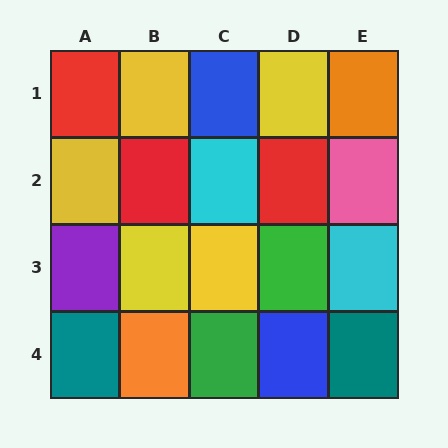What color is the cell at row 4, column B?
Orange.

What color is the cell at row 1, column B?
Yellow.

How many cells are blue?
2 cells are blue.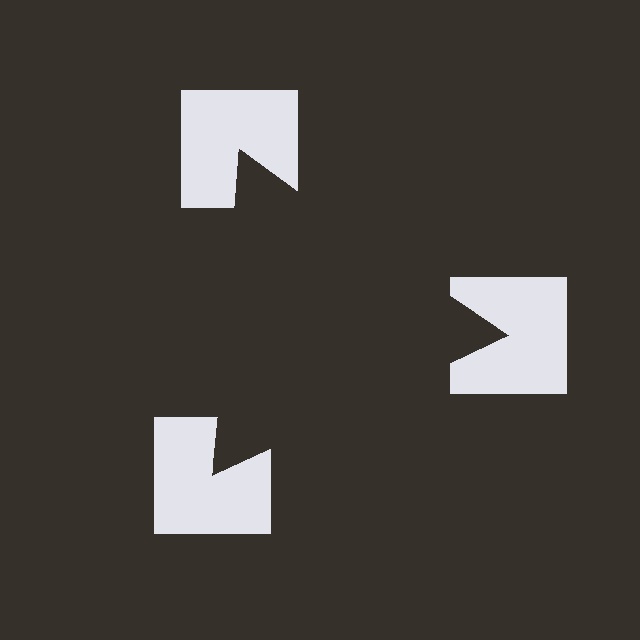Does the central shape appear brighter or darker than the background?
It typically appears slightly darker than the background, even though no actual brightness change is drawn.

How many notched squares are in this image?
There are 3 — one at each vertex of the illusory triangle.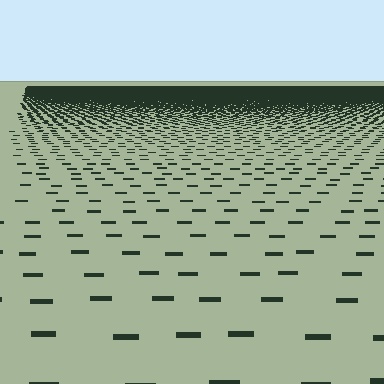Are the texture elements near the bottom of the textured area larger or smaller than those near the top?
Larger. Near the bottom, elements are closer to the viewer and appear at a bigger on-screen size.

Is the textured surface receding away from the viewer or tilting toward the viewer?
The surface is receding away from the viewer. Texture elements get smaller and denser toward the top.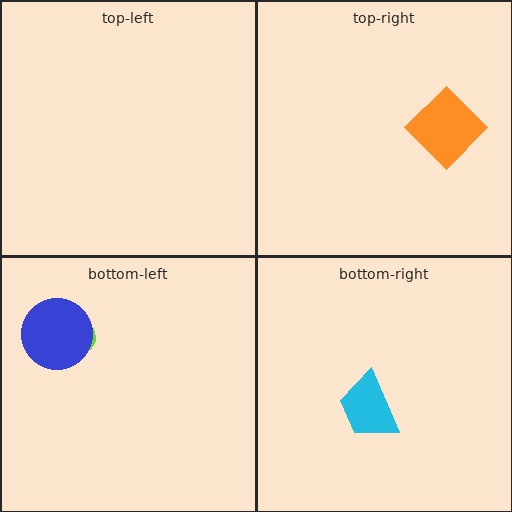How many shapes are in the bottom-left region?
2.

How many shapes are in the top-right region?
1.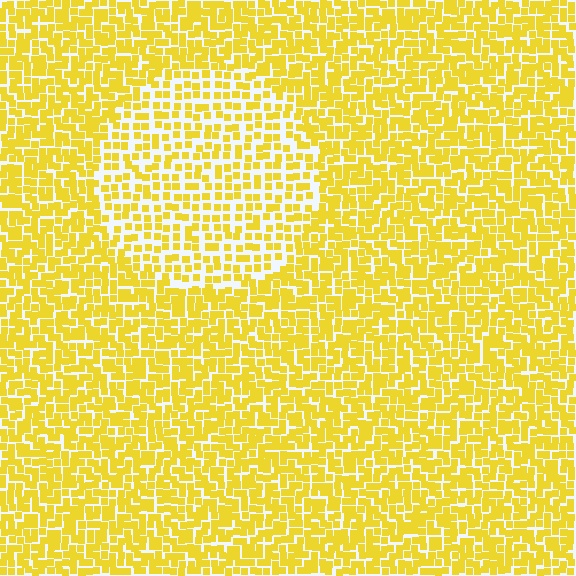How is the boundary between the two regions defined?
The boundary is defined by a change in element density (approximately 1.7x ratio). All elements are the same color, size, and shape.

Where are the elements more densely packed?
The elements are more densely packed outside the circle boundary.